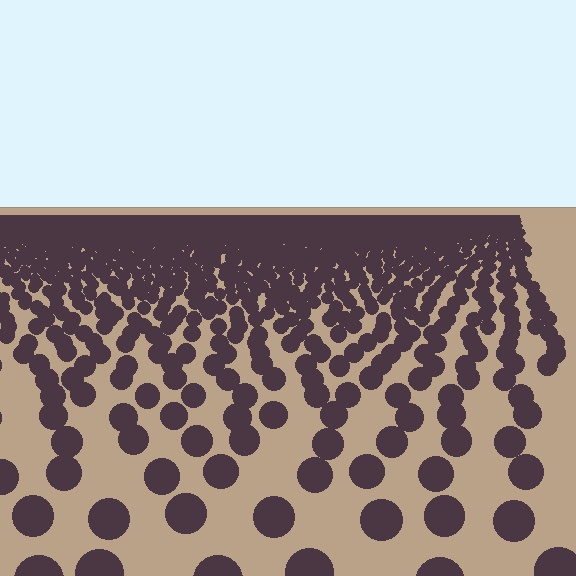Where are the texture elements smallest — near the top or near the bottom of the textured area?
Near the top.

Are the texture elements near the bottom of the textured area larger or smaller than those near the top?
Larger. Near the bottom, elements are closer to the viewer and appear at a bigger on-screen size.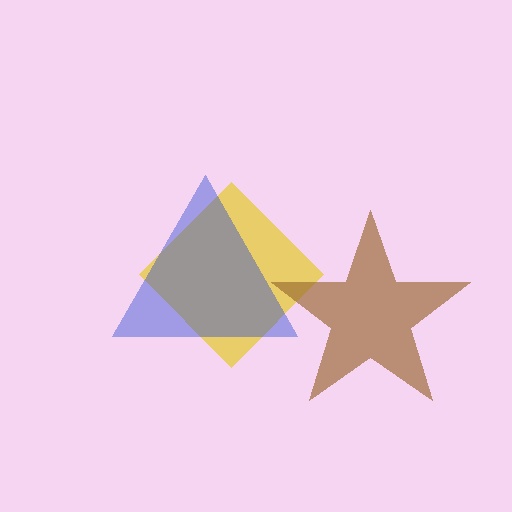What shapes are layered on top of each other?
The layered shapes are: a yellow diamond, a blue triangle, a brown star.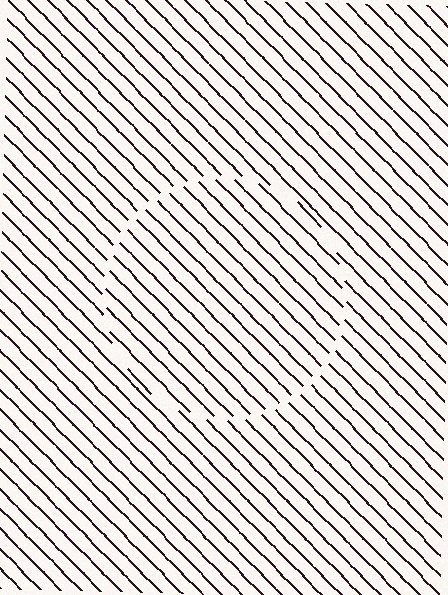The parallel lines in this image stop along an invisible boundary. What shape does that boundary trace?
An illusory circle. The interior of the shape contains the same grating, shifted by half a period — the contour is defined by the phase discontinuity where line-ends from the inner and outer gratings abut.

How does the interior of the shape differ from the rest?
The interior of the shape contains the same grating, shifted by half a period — the contour is defined by the phase discontinuity where line-ends from the inner and outer gratings abut.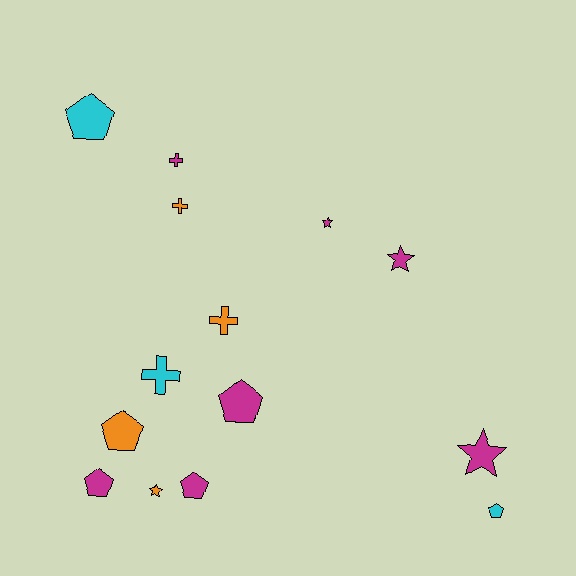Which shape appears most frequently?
Pentagon, with 6 objects.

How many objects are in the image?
There are 14 objects.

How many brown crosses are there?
There are no brown crosses.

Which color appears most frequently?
Magenta, with 7 objects.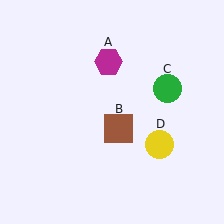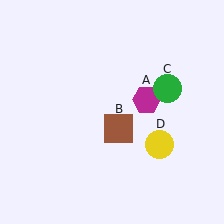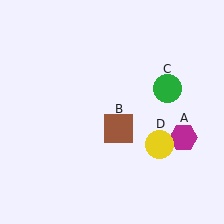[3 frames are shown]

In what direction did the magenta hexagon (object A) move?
The magenta hexagon (object A) moved down and to the right.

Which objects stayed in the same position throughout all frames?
Brown square (object B) and green circle (object C) and yellow circle (object D) remained stationary.